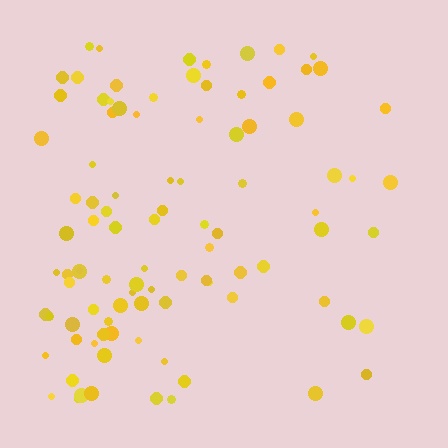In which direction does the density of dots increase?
From right to left, with the left side densest.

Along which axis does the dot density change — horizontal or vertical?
Horizontal.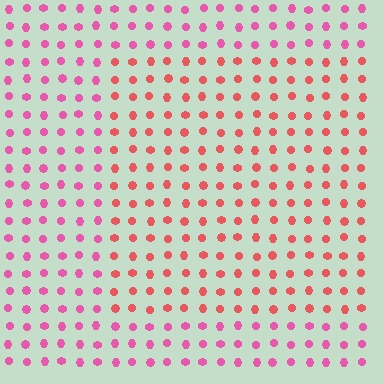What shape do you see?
I see a rectangle.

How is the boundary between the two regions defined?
The boundary is defined purely by a slight shift in hue (about 33 degrees). Spacing, size, and orientation are identical on both sides.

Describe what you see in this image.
The image is filled with small pink elements in a uniform arrangement. A rectangle-shaped region is visible where the elements are tinted to a slightly different hue, forming a subtle color boundary.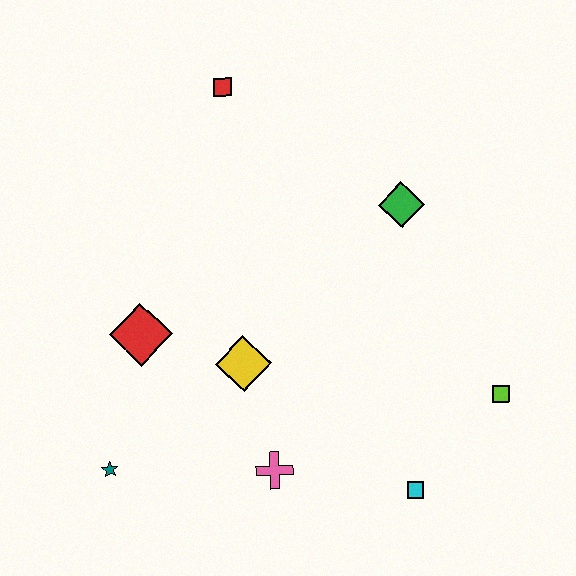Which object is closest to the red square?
The green diamond is closest to the red square.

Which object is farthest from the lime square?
The red square is farthest from the lime square.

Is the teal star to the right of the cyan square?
No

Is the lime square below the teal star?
No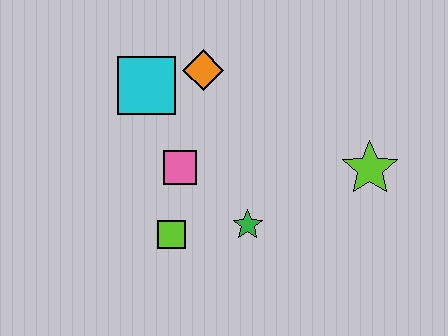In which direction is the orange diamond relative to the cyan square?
The orange diamond is to the right of the cyan square.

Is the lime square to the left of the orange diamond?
Yes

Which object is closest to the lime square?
The pink square is closest to the lime square.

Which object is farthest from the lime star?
The cyan square is farthest from the lime star.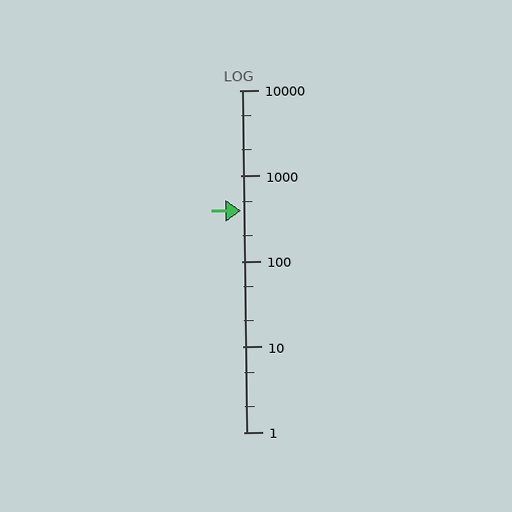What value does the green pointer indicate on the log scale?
The pointer indicates approximately 390.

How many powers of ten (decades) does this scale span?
The scale spans 4 decades, from 1 to 10000.